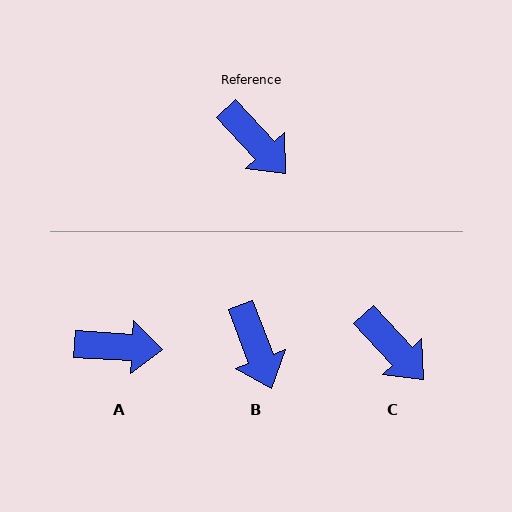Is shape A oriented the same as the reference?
No, it is off by about 44 degrees.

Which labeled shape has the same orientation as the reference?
C.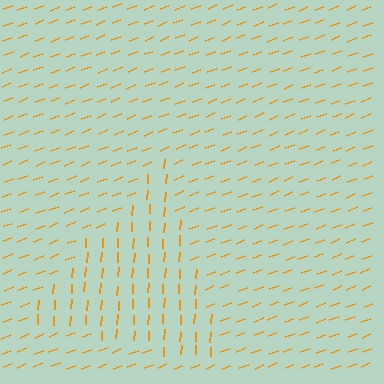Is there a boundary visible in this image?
Yes, there is a texture boundary formed by a change in line orientation.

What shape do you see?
I see a triangle.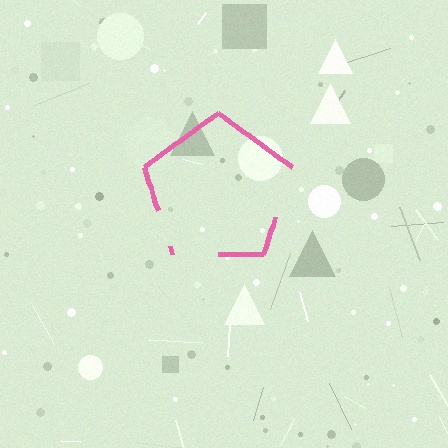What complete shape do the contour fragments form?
The contour fragments form a pentagon.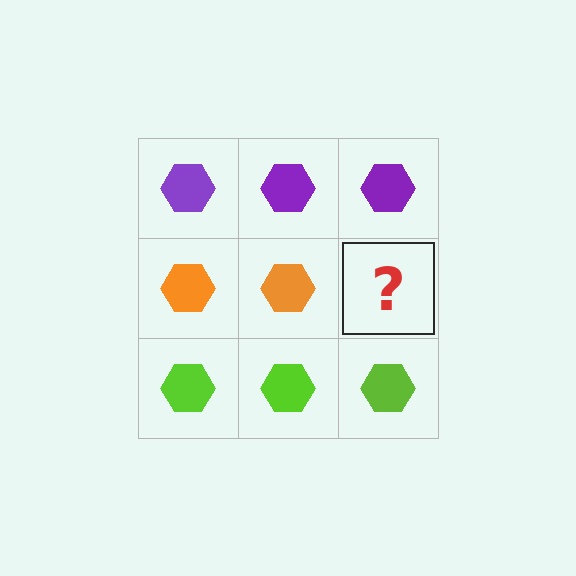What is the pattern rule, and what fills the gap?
The rule is that each row has a consistent color. The gap should be filled with an orange hexagon.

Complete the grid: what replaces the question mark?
The question mark should be replaced with an orange hexagon.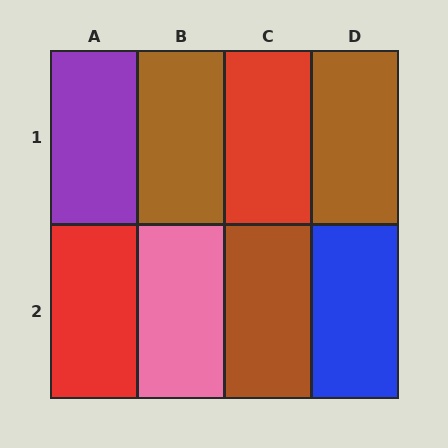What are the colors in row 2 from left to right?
Red, pink, brown, blue.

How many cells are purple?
1 cell is purple.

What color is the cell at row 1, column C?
Red.